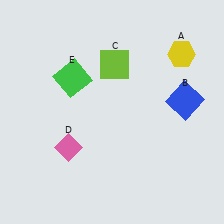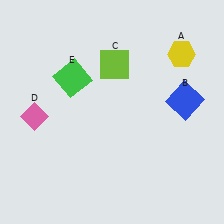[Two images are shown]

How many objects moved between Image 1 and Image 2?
1 object moved between the two images.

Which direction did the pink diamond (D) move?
The pink diamond (D) moved left.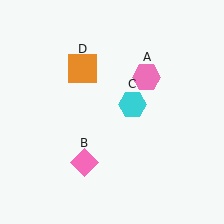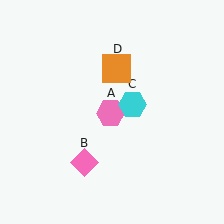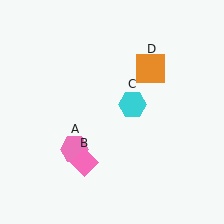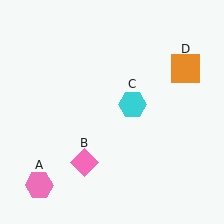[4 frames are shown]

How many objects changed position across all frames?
2 objects changed position: pink hexagon (object A), orange square (object D).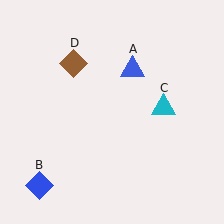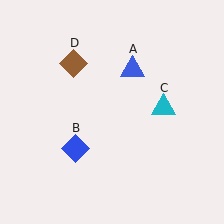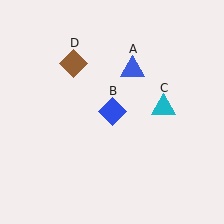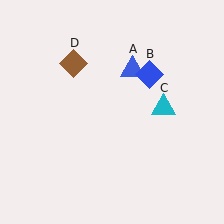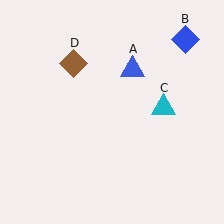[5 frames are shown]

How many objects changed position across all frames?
1 object changed position: blue diamond (object B).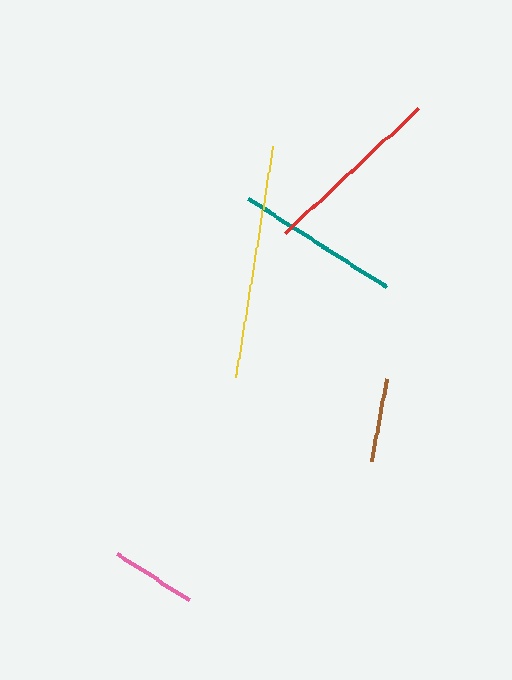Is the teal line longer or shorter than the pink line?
The teal line is longer than the pink line.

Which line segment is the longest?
The yellow line is the longest at approximately 234 pixels.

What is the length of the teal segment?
The teal segment is approximately 164 pixels long.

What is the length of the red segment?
The red segment is approximately 183 pixels long.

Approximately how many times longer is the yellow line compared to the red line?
The yellow line is approximately 1.3 times the length of the red line.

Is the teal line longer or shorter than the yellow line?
The yellow line is longer than the teal line.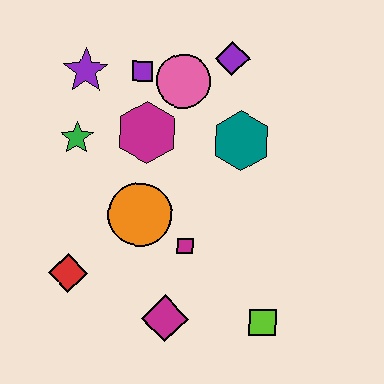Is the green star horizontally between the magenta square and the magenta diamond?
No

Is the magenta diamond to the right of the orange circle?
Yes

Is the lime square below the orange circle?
Yes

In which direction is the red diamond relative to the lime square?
The red diamond is to the left of the lime square.